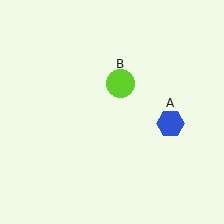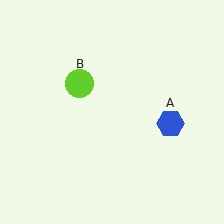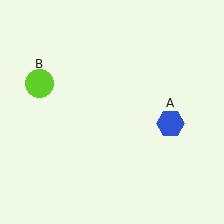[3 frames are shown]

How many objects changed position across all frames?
1 object changed position: lime circle (object B).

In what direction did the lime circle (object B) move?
The lime circle (object B) moved left.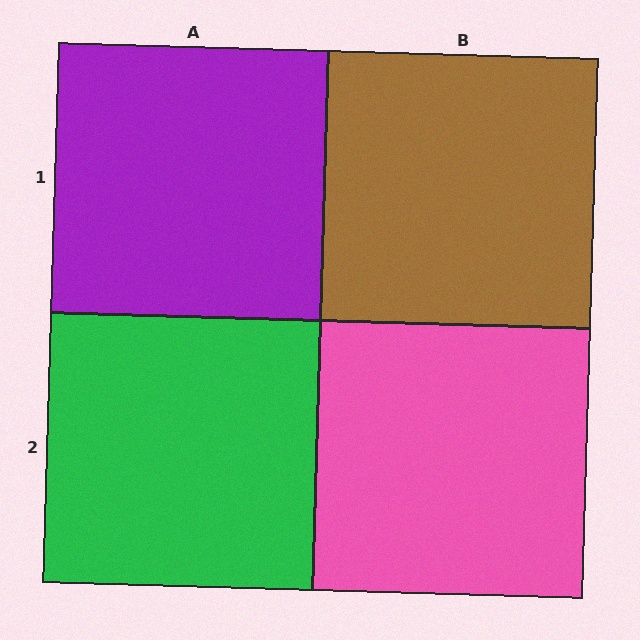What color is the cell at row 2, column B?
Pink.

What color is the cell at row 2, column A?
Green.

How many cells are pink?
1 cell is pink.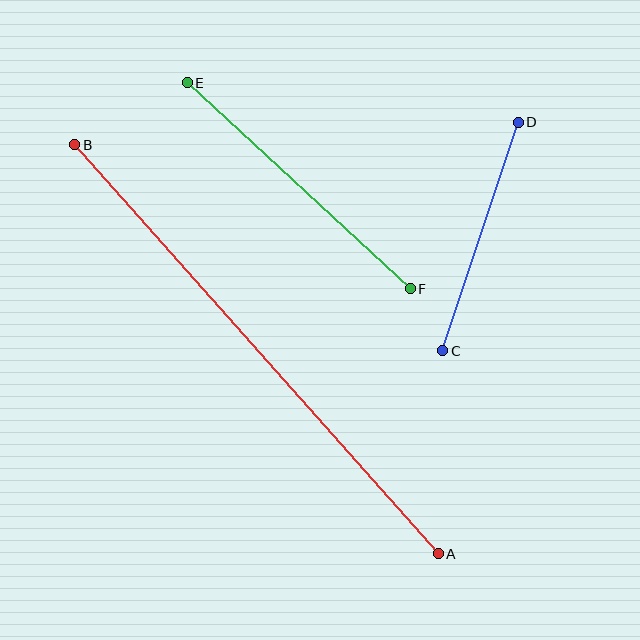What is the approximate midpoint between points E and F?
The midpoint is at approximately (299, 186) pixels.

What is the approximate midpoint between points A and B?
The midpoint is at approximately (257, 349) pixels.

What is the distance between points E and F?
The distance is approximately 304 pixels.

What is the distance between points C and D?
The distance is approximately 240 pixels.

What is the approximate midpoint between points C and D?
The midpoint is at approximately (481, 236) pixels.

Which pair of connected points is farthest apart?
Points A and B are farthest apart.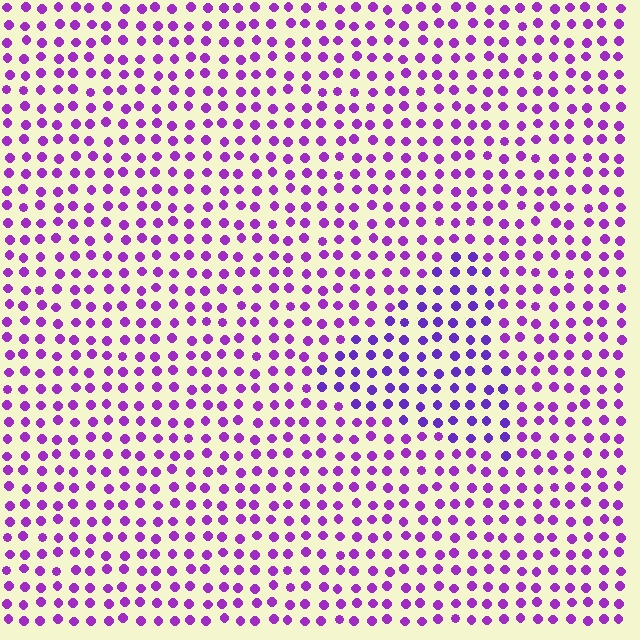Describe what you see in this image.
The image is filled with small purple elements in a uniform arrangement. A triangle-shaped region is visible where the elements are tinted to a slightly different hue, forming a subtle color boundary.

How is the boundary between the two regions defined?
The boundary is defined purely by a slight shift in hue (about 24 degrees). Spacing, size, and orientation are identical on both sides.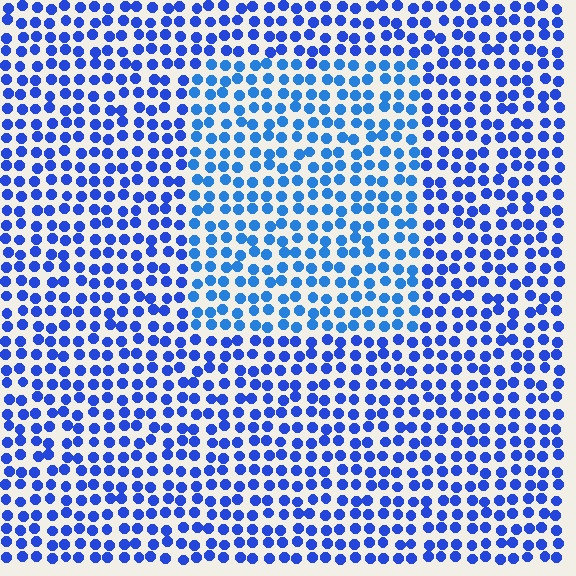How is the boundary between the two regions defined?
The boundary is defined purely by a slight shift in hue (about 19 degrees). Spacing, size, and orientation are identical on both sides.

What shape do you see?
I see a rectangle.